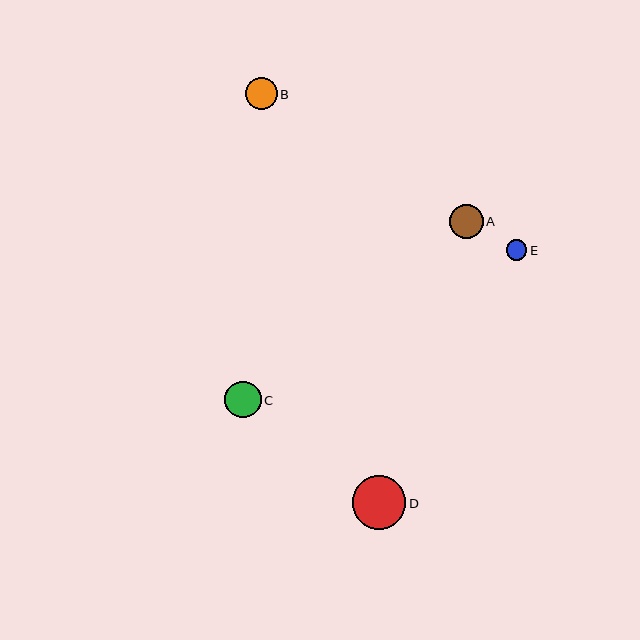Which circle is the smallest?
Circle E is the smallest with a size of approximately 21 pixels.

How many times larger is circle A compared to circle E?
Circle A is approximately 1.7 times the size of circle E.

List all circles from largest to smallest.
From largest to smallest: D, C, A, B, E.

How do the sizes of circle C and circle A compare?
Circle C and circle A are approximately the same size.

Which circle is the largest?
Circle D is the largest with a size of approximately 54 pixels.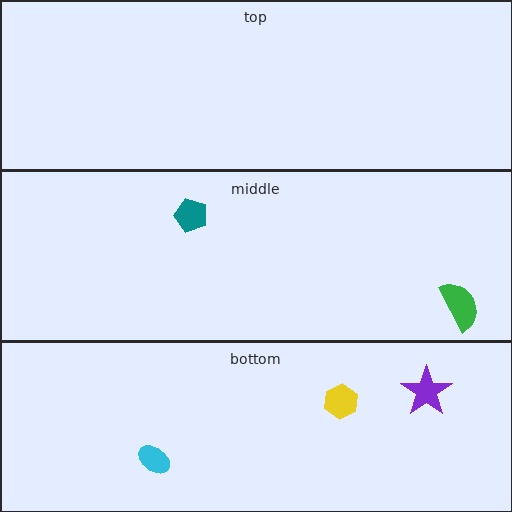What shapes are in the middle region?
The teal pentagon, the green semicircle.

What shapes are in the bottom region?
The yellow hexagon, the purple star, the cyan ellipse.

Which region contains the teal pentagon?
The middle region.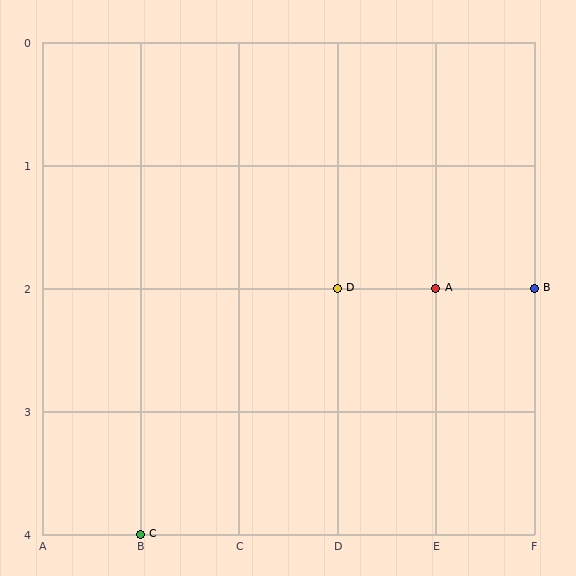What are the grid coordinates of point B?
Point B is at grid coordinates (F, 2).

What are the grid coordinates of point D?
Point D is at grid coordinates (D, 2).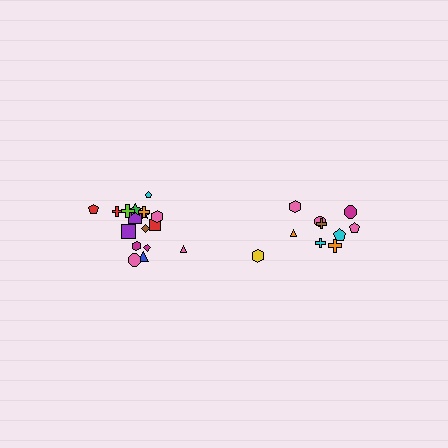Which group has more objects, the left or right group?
The left group.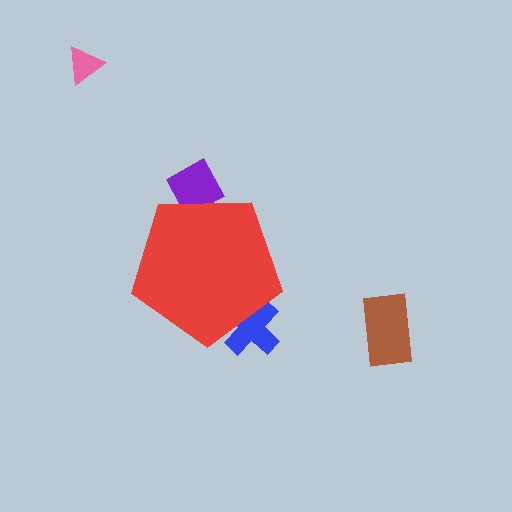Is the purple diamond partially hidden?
Yes, the purple diamond is partially hidden behind the red pentagon.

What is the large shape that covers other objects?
A red pentagon.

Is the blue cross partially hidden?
Yes, the blue cross is partially hidden behind the red pentagon.